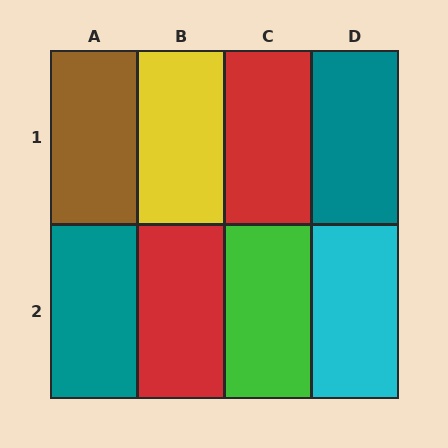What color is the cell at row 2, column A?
Teal.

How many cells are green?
1 cell is green.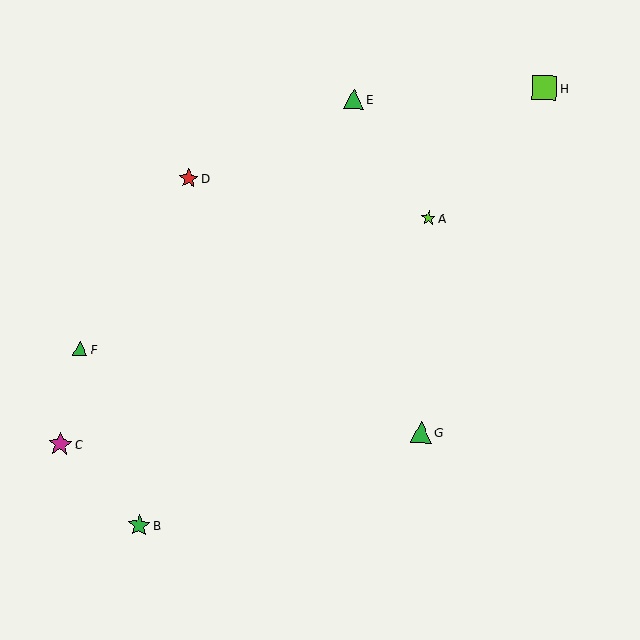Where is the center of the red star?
The center of the red star is at (188, 179).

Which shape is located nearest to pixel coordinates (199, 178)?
The red star (labeled D) at (188, 179) is nearest to that location.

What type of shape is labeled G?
Shape G is a green triangle.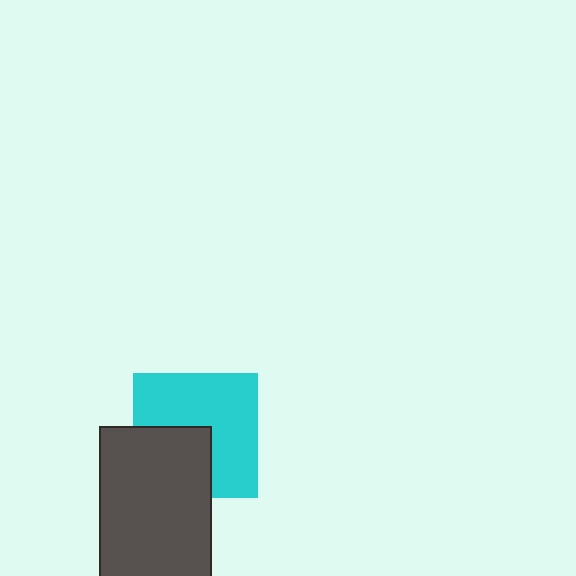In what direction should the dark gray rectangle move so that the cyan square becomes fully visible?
The dark gray rectangle should move toward the lower-left. That is the shortest direction to clear the overlap and leave the cyan square fully visible.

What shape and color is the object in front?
The object in front is a dark gray rectangle.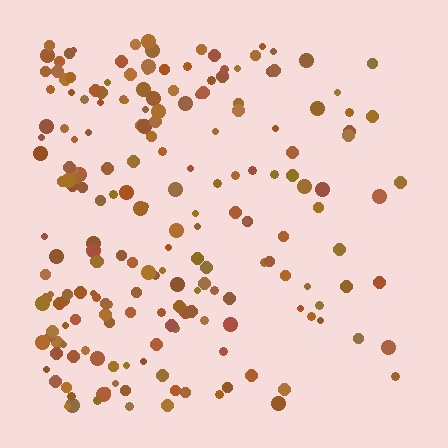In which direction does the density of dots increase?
From right to left, with the left side densest.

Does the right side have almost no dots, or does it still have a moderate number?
Still a moderate number, just noticeably fewer than the left.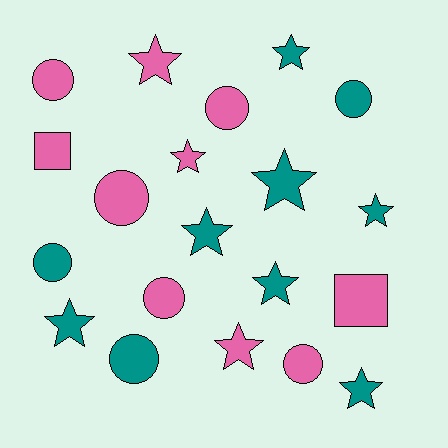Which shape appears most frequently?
Star, with 10 objects.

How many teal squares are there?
There are no teal squares.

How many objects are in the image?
There are 20 objects.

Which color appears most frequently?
Pink, with 10 objects.